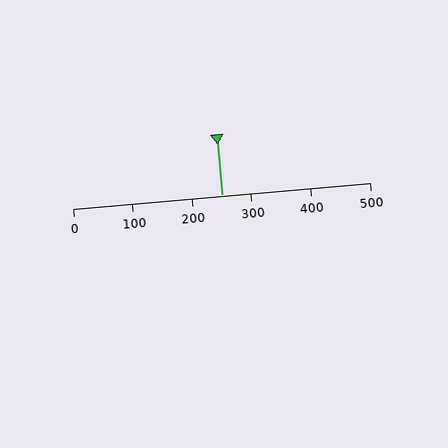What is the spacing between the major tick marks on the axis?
The major ticks are spaced 100 apart.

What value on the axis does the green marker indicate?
The marker indicates approximately 250.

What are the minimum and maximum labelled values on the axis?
The axis runs from 0 to 500.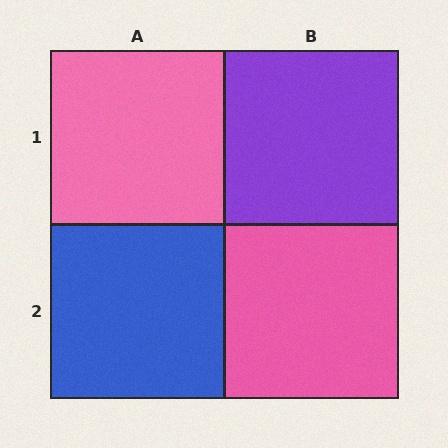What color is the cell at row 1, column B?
Purple.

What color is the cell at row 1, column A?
Pink.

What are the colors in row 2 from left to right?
Blue, pink.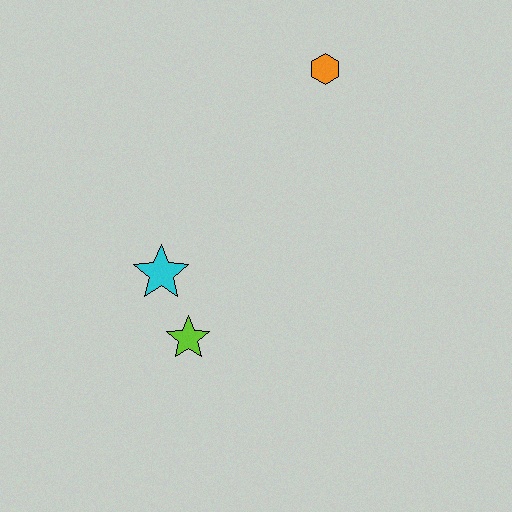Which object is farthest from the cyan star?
The orange hexagon is farthest from the cyan star.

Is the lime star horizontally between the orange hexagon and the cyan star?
Yes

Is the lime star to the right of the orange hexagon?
No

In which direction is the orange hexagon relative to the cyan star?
The orange hexagon is above the cyan star.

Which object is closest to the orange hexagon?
The cyan star is closest to the orange hexagon.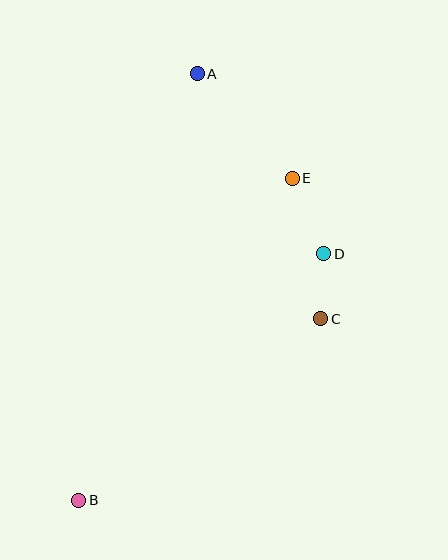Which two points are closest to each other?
Points C and D are closest to each other.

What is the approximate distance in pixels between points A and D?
The distance between A and D is approximately 220 pixels.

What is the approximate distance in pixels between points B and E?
The distance between B and E is approximately 386 pixels.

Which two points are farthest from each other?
Points A and B are farthest from each other.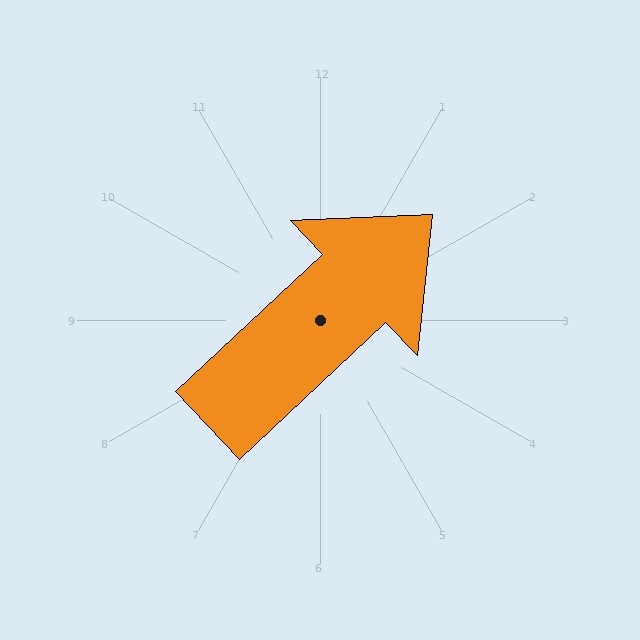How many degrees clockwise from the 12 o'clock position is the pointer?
Approximately 47 degrees.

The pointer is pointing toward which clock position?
Roughly 2 o'clock.